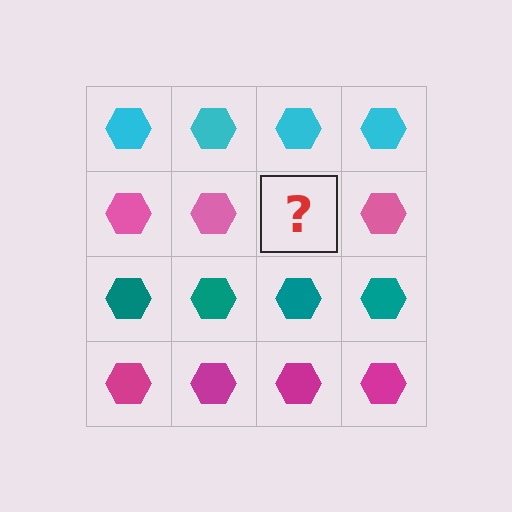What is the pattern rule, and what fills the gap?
The rule is that each row has a consistent color. The gap should be filled with a pink hexagon.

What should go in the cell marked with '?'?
The missing cell should contain a pink hexagon.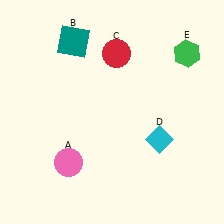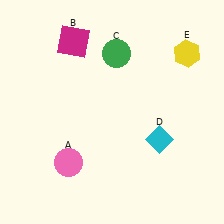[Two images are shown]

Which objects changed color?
B changed from teal to magenta. C changed from red to green. E changed from green to yellow.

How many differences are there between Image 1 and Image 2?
There are 3 differences between the two images.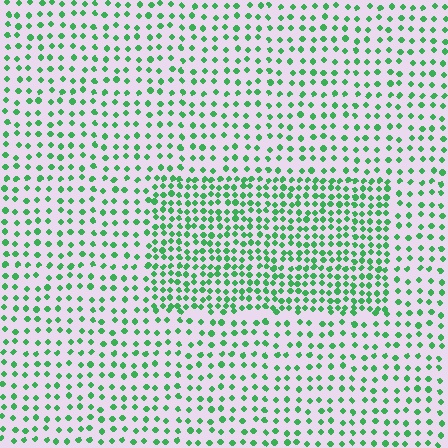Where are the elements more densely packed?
The elements are more densely packed inside the rectangle boundary.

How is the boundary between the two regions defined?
The boundary is defined by a change in element density (approximately 1.9x ratio). All elements are the same color, size, and shape.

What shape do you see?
I see a rectangle.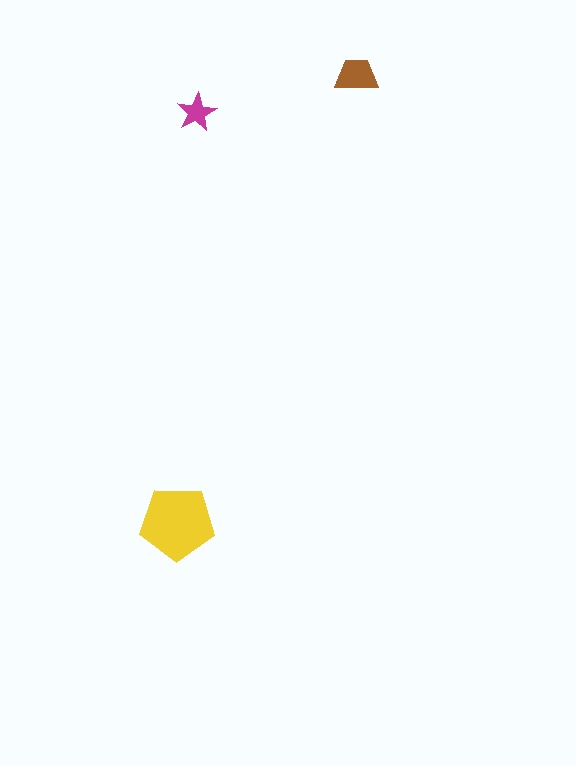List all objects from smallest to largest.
The magenta star, the brown trapezoid, the yellow pentagon.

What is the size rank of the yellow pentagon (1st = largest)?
1st.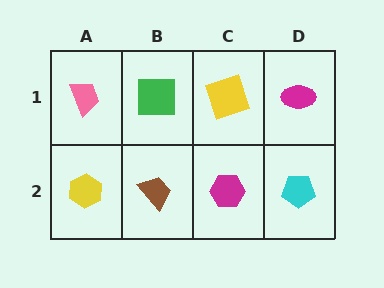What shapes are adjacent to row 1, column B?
A brown trapezoid (row 2, column B), a pink trapezoid (row 1, column A), a yellow square (row 1, column C).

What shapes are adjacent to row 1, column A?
A yellow hexagon (row 2, column A), a green square (row 1, column B).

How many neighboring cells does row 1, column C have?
3.